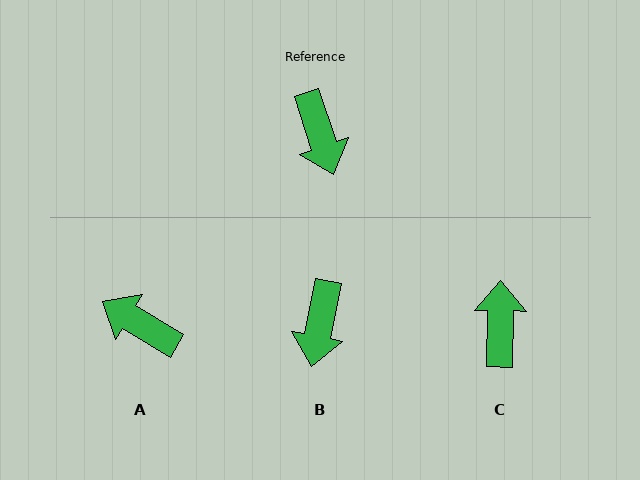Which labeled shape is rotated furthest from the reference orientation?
C, about 161 degrees away.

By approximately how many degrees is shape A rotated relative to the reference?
Approximately 139 degrees clockwise.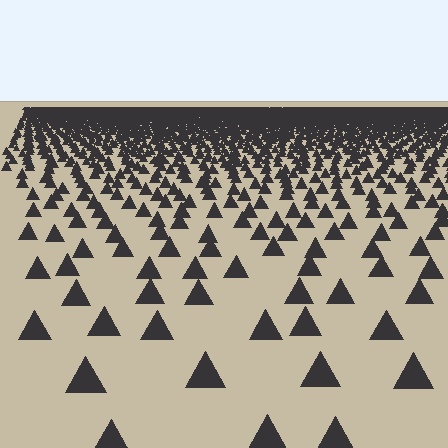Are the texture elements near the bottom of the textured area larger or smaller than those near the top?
Larger. Near the bottom, elements are closer to the viewer and appear at a bigger on-screen size.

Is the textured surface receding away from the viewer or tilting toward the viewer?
The surface is receding away from the viewer. Texture elements get smaller and denser toward the top.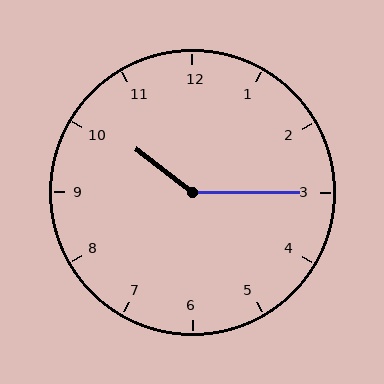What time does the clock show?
10:15.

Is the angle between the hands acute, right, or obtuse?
It is obtuse.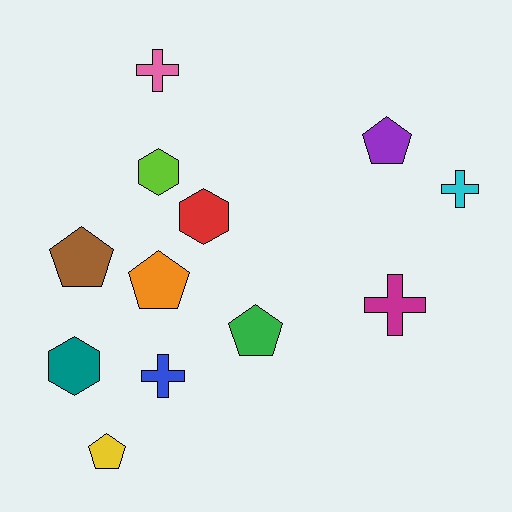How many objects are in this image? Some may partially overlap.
There are 12 objects.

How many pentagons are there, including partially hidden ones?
There are 5 pentagons.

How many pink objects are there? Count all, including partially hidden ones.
There is 1 pink object.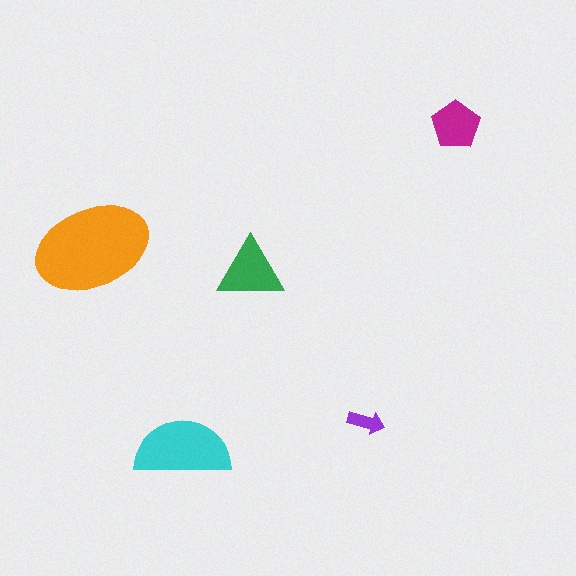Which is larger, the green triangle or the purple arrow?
The green triangle.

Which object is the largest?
The orange ellipse.